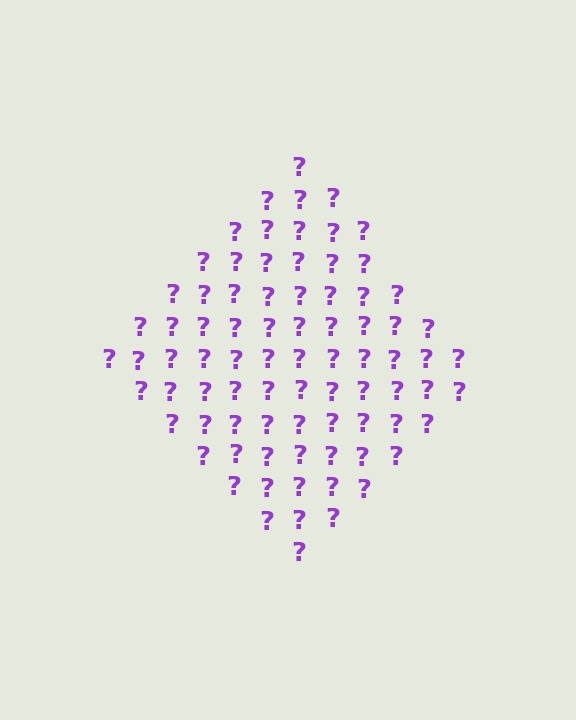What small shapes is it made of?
It is made of small question marks.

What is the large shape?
The large shape is a diamond.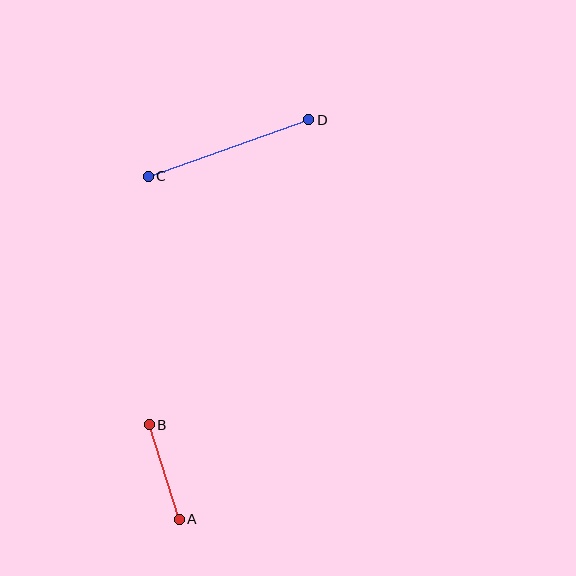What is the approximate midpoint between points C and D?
The midpoint is at approximately (228, 148) pixels.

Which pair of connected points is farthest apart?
Points C and D are farthest apart.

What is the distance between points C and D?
The distance is approximately 170 pixels.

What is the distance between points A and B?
The distance is approximately 99 pixels.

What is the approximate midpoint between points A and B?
The midpoint is at approximately (164, 472) pixels.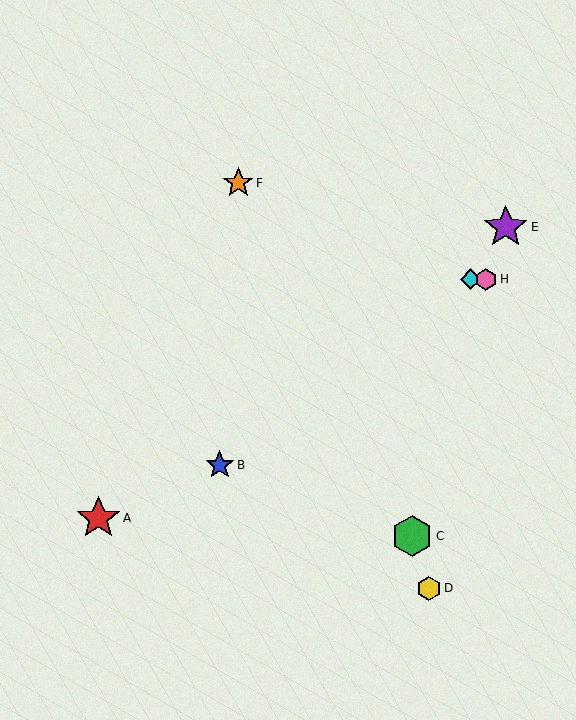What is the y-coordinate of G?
Object G is at y≈279.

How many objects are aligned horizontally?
2 objects (G, H) are aligned horizontally.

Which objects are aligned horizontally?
Objects G, H are aligned horizontally.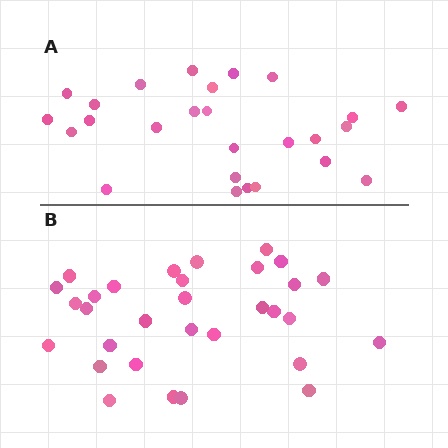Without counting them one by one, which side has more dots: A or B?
Region B (the bottom region) has more dots.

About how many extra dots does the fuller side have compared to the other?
Region B has about 5 more dots than region A.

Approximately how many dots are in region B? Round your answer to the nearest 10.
About 30 dots. (The exact count is 31, which rounds to 30.)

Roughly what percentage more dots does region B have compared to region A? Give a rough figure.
About 20% more.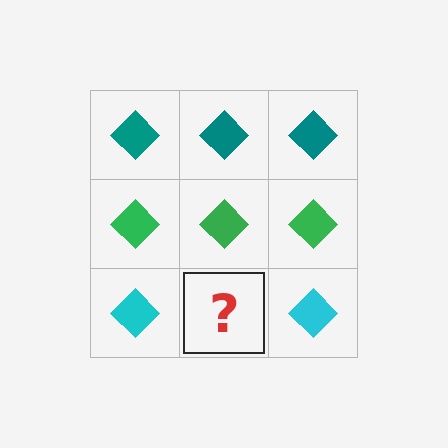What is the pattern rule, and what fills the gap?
The rule is that each row has a consistent color. The gap should be filled with a cyan diamond.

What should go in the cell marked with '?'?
The missing cell should contain a cyan diamond.